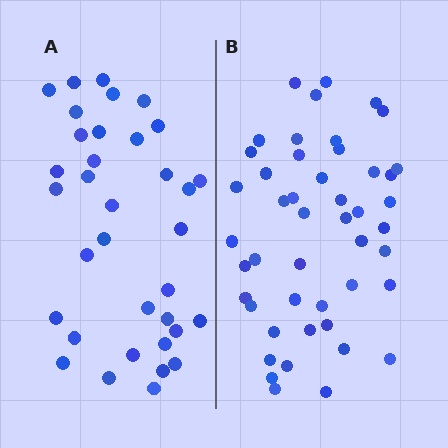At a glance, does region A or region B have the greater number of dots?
Region B (the right region) has more dots.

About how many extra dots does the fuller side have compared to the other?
Region B has roughly 12 or so more dots than region A.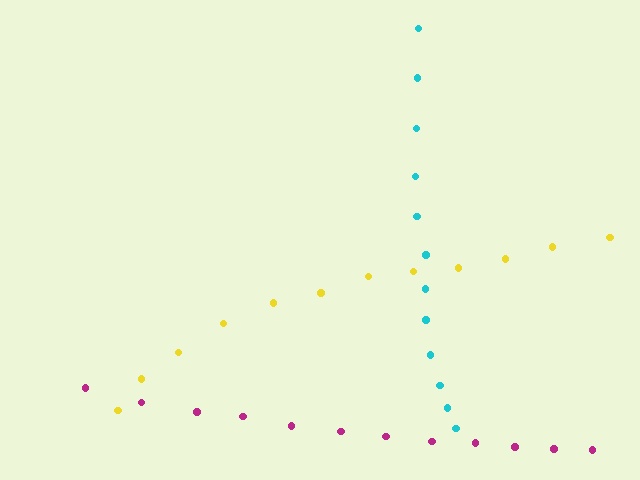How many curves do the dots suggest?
There are 3 distinct paths.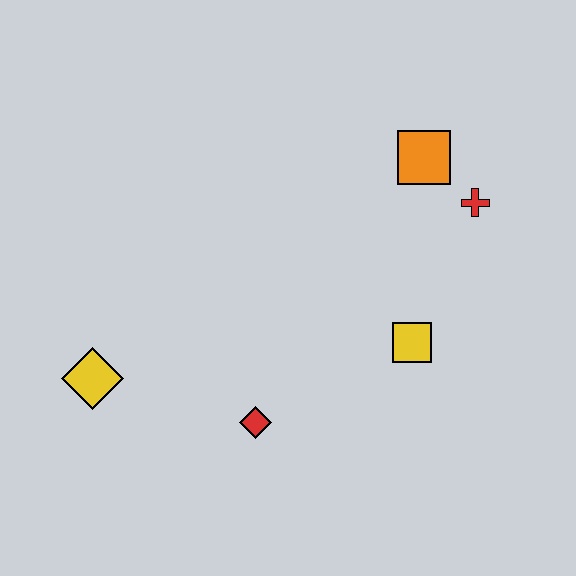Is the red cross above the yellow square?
Yes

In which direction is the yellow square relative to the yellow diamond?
The yellow square is to the right of the yellow diamond.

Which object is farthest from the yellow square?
The yellow diamond is farthest from the yellow square.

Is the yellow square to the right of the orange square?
No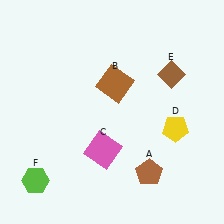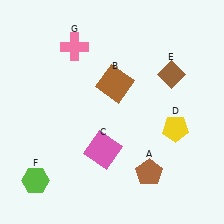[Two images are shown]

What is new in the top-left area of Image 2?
A pink cross (G) was added in the top-left area of Image 2.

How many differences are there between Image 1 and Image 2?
There is 1 difference between the two images.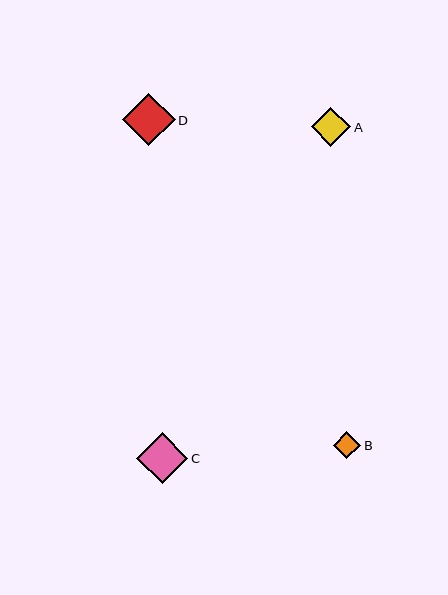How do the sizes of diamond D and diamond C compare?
Diamond D and diamond C are approximately the same size.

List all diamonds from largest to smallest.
From largest to smallest: D, C, A, B.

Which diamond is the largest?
Diamond D is the largest with a size of approximately 52 pixels.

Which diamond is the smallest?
Diamond B is the smallest with a size of approximately 27 pixels.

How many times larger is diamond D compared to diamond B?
Diamond D is approximately 1.9 times the size of diamond B.